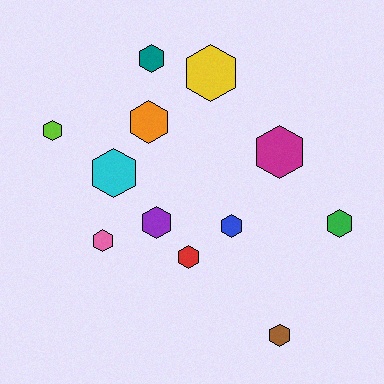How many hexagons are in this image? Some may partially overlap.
There are 12 hexagons.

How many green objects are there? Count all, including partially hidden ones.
There is 1 green object.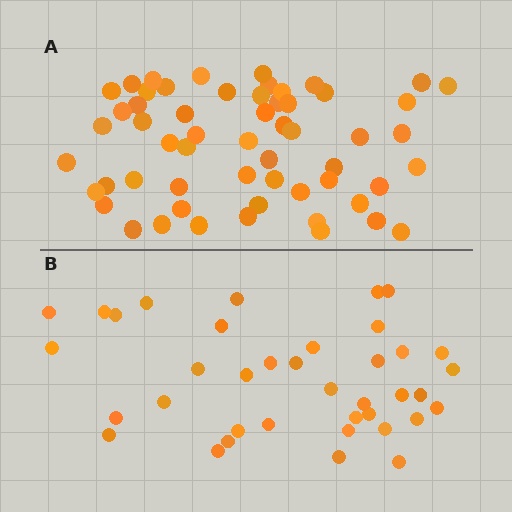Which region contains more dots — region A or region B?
Region A (the top region) has more dots.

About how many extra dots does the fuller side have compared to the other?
Region A has approximately 20 more dots than region B.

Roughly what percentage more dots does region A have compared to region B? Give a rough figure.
About 50% more.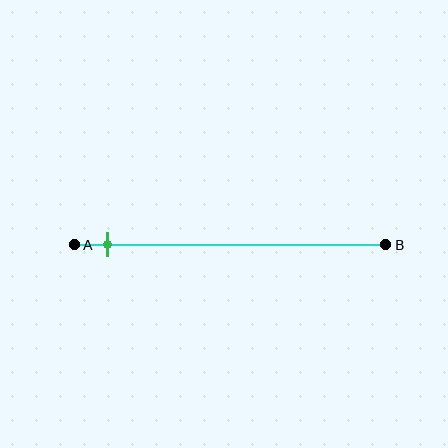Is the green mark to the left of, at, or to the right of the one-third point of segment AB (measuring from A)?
The green mark is to the left of the one-third point of segment AB.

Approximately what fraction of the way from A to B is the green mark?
The green mark is approximately 10% of the way from A to B.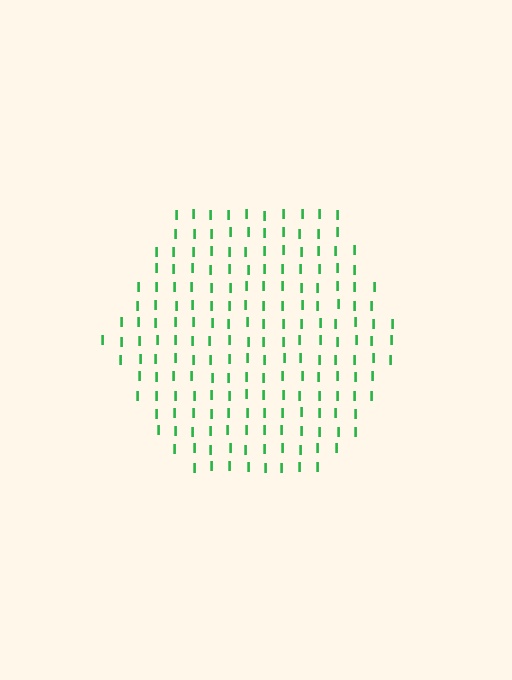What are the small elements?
The small elements are letter I's.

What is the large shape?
The large shape is a hexagon.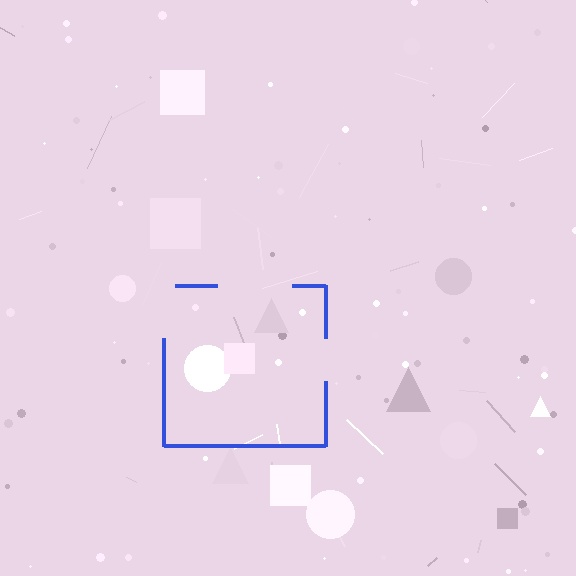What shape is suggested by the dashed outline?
The dashed outline suggests a square.